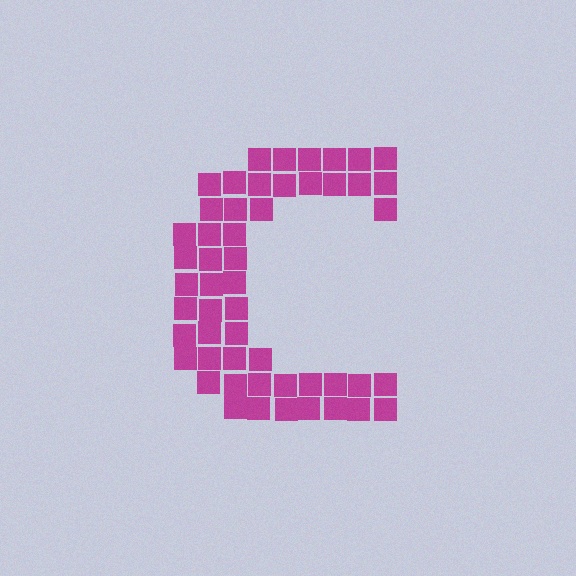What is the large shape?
The large shape is the letter C.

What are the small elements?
The small elements are squares.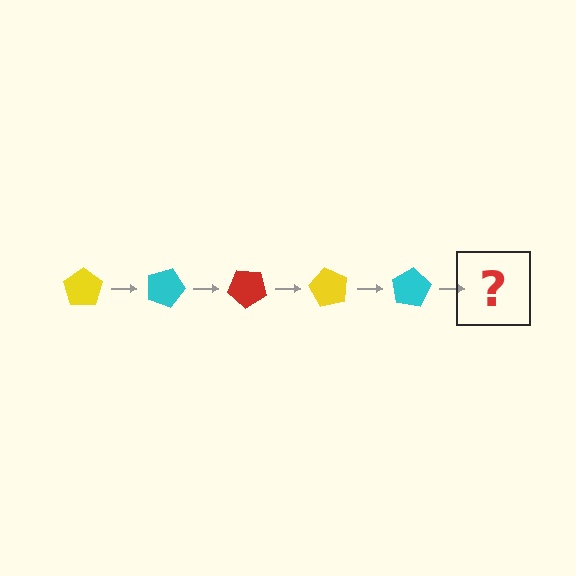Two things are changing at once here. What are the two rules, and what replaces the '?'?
The two rules are that it rotates 20 degrees each step and the color cycles through yellow, cyan, and red. The '?' should be a red pentagon, rotated 100 degrees from the start.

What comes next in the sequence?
The next element should be a red pentagon, rotated 100 degrees from the start.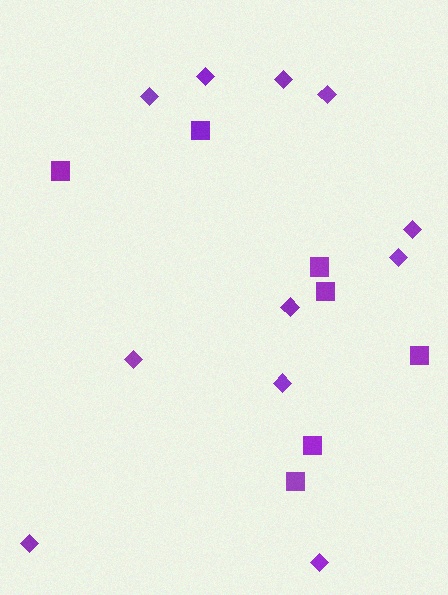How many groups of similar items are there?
There are 2 groups: one group of diamonds (11) and one group of squares (7).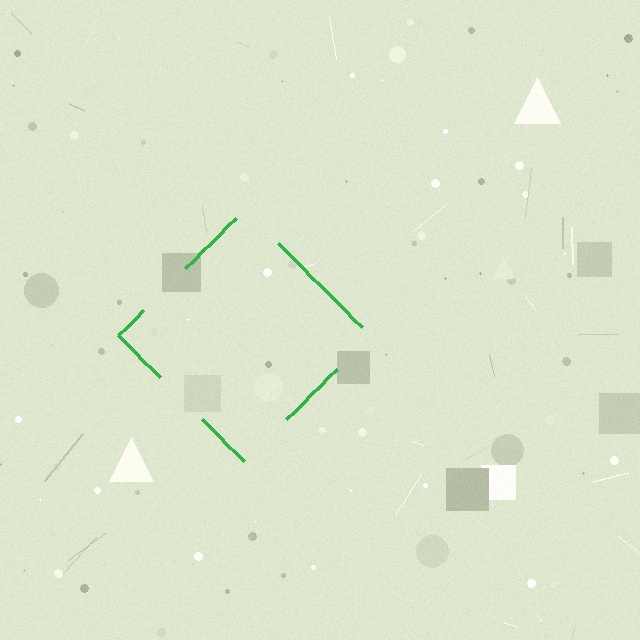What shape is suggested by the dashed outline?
The dashed outline suggests a diamond.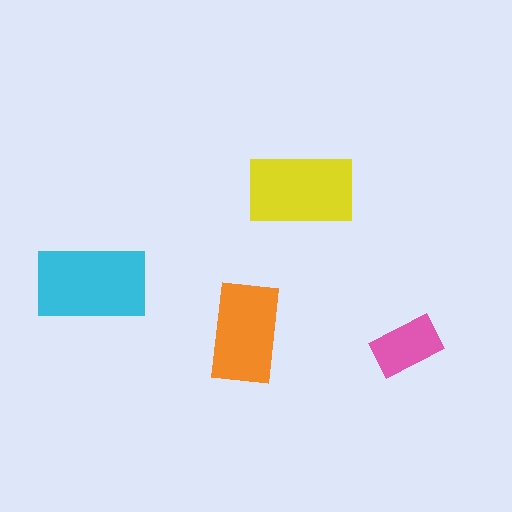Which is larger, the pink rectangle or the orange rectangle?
The orange one.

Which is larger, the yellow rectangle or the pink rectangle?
The yellow one.